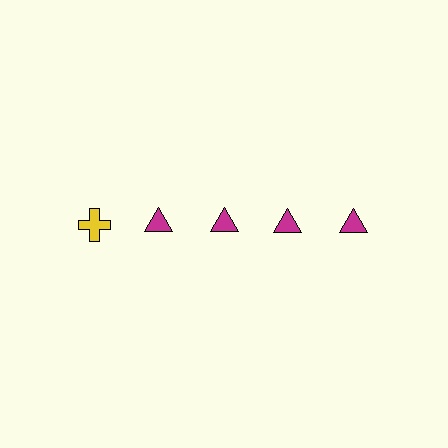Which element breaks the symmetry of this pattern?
The yellow cross in the top row, leftmost column breaks the symmetry. All other shapes are magenta triangles.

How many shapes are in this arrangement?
There are 5 shapes arranged in a grid pattern.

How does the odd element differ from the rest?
It differs in both color (yellow instead of magenta) and shape (cross instead of triangle).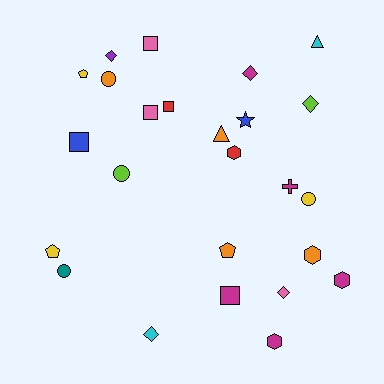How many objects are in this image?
There are 25 objects.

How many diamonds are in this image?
There are 5 diamonds.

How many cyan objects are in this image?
There are 2 cyan objects.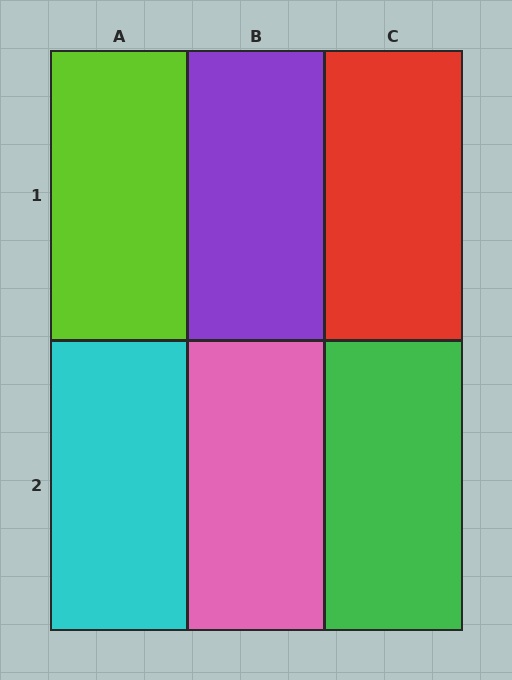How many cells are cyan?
1 cell is cyan.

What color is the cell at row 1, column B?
Purple.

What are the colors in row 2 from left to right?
Cyan, pink, green.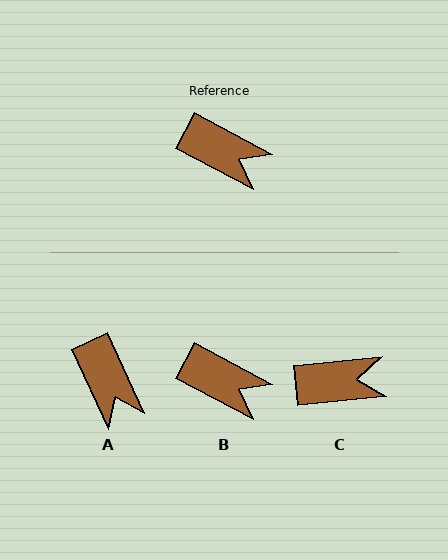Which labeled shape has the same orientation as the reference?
B.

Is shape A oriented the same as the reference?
No, it is off by about 38 degrees.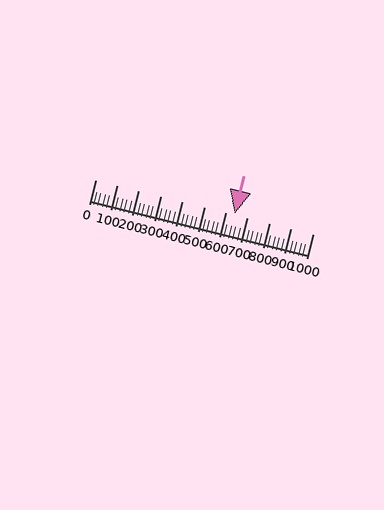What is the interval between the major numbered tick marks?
The major tick marks are spaced 100 units apart.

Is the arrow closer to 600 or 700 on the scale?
The arrow is closer to 600.